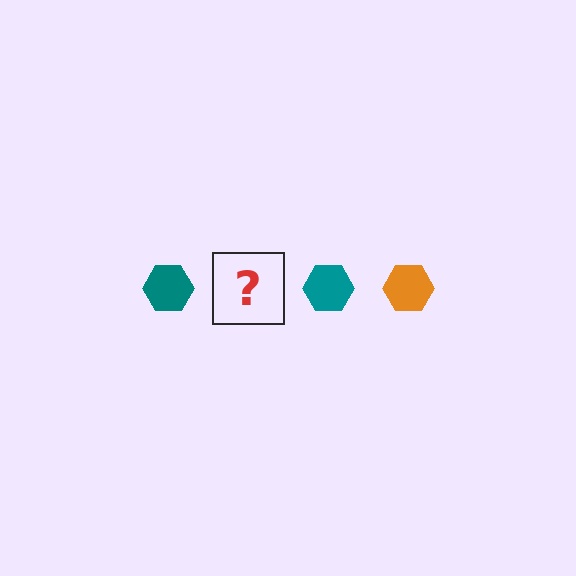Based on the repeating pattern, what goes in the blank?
The blank should be an orange hexagon.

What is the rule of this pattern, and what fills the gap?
The rule is that the pattern cycles through teal, orange hexagons. The gap should be filled with an orange hexagon.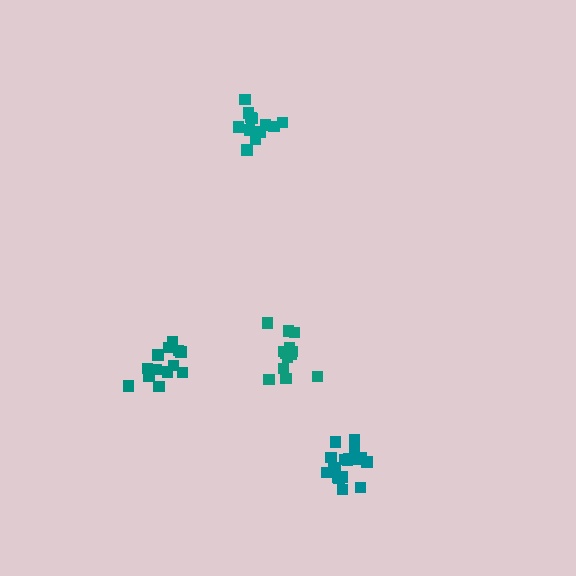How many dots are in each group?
Group 1: 13 dots, Group 2: 13 dots, Group 3: 19 dots, Group 4: 13 dots (58 total).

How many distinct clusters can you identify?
There are 4 distinct clusters.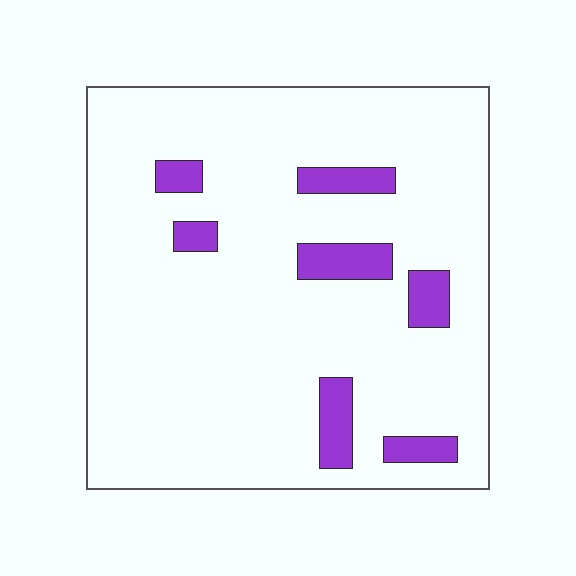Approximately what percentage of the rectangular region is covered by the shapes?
Approximately 10%.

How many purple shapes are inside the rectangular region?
7.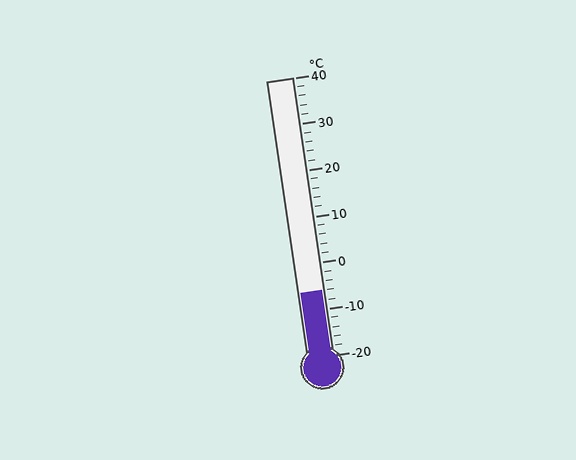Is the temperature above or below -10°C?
The temperature is above -10°C.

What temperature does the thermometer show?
The thermometer shows approximately -6°C.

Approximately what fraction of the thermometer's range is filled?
The thermometer is filled to approximately 25% of its range.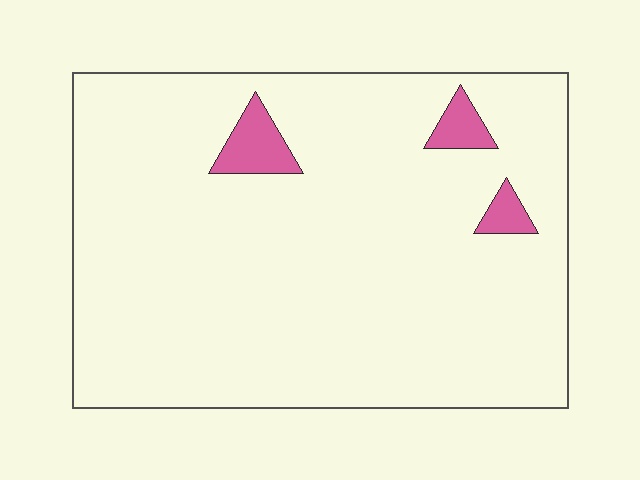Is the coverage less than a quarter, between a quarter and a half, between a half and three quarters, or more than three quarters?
Less than a quarter.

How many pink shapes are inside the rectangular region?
3.